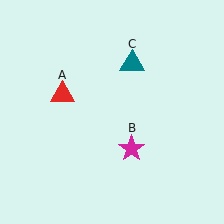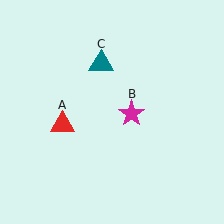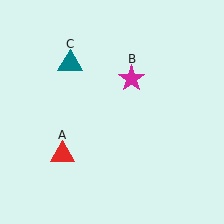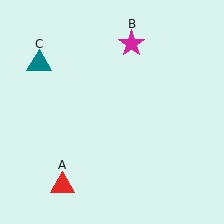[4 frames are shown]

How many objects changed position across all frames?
3 objects changed position: red triangle (object A), magenta star (object B), teal triangle (object C).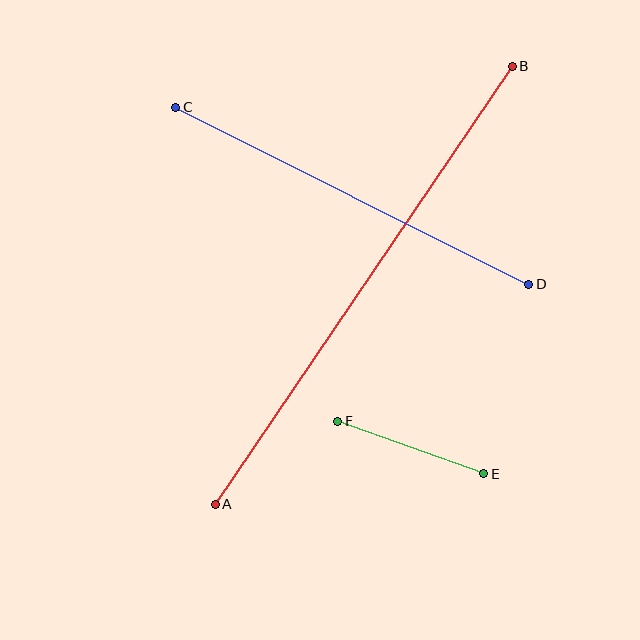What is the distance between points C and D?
The distance is approximately 395 pixels.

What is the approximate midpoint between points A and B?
The midpoint is at approximately (364, 285) pixels.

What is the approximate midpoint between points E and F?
The midpoint is at approximately (411, 448) pixels.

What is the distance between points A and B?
The distance is approximately 529 pixels.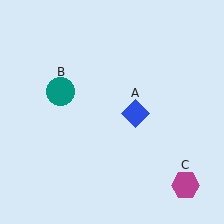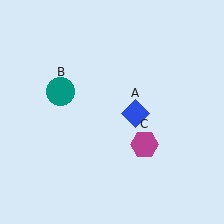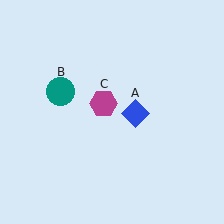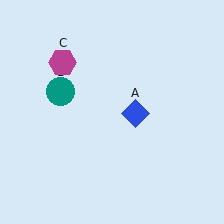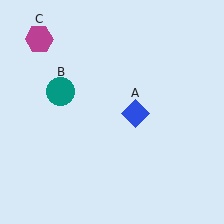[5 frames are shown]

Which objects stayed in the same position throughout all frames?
Blue diamond (object A) and teal circle (object B) remained stationary.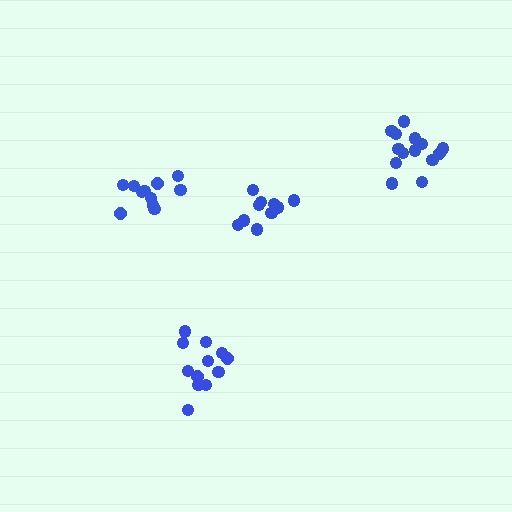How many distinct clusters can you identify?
There are 4 distinct clusters.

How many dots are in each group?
Group 1: 10 dots, Group 2: 12 dots, Group 3: 11 dots, Group 4: 14 dots (47 total).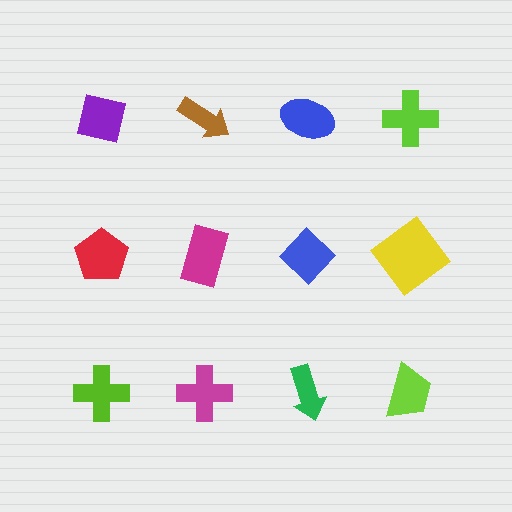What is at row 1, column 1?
A purple square.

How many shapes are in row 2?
4 shapes.